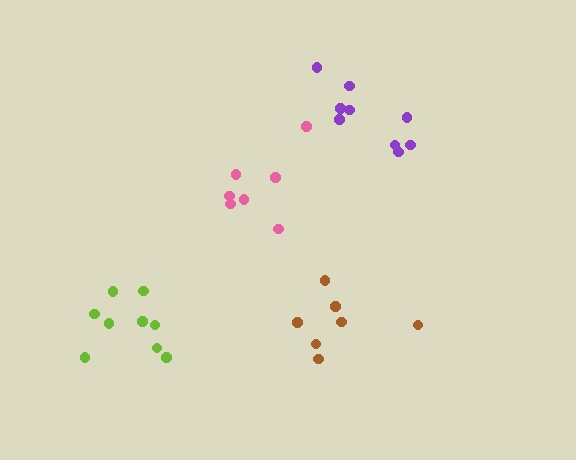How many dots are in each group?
Group 1: 7 dots, Group 2: 7 dots, Group 3: 9 dots, Group 4: 9 dots (32 total).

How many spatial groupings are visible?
There are 4 spatial groupings.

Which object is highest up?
The purple cluster is topmost.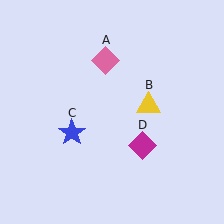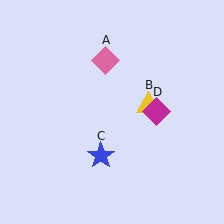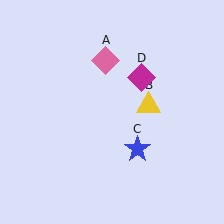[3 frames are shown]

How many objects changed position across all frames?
2 objects changed position: blue star (object C), magenta diamond (object D).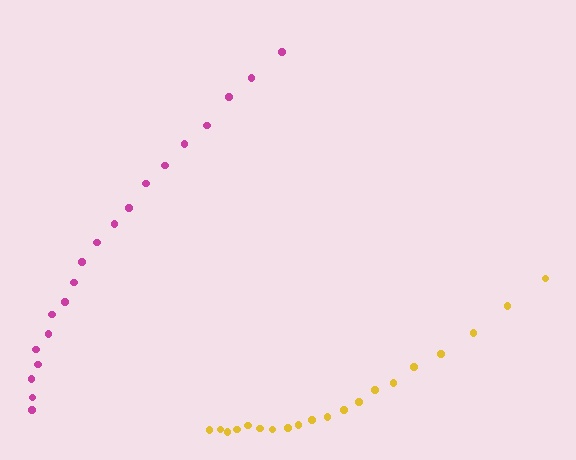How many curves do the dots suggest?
There are 2 distinct paths.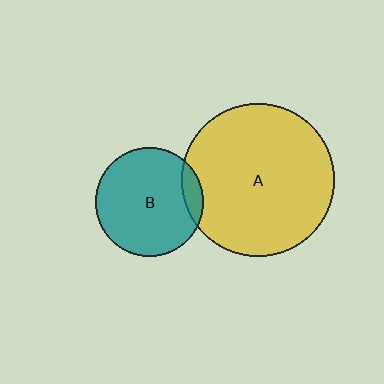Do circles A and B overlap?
Yes.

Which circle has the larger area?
Circle A (yellow).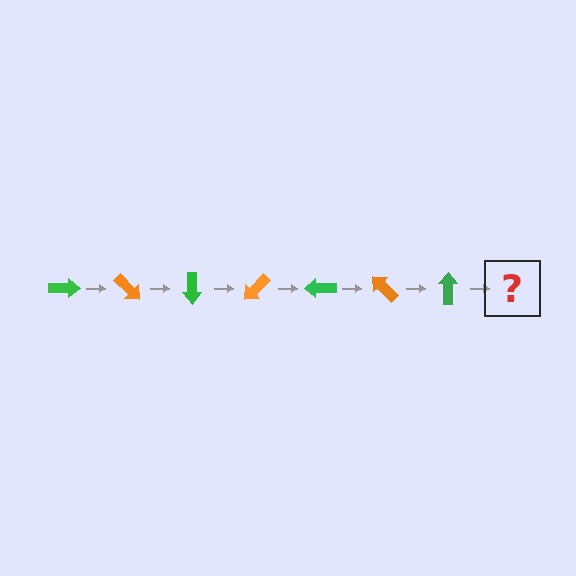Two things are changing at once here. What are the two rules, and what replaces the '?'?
The two rules are that it rotates 45 degrees each step and the color cycles through green and orange. The '?' should be an orange arrow, rotated 315 degrees from the start.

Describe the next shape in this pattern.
It should be an orange arrow, rotated 315 degrees from the start.